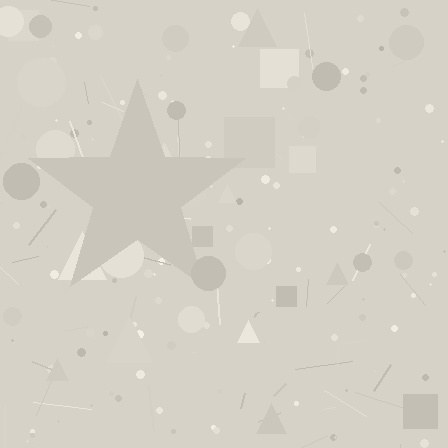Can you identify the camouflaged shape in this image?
The camouflaged shape is a star.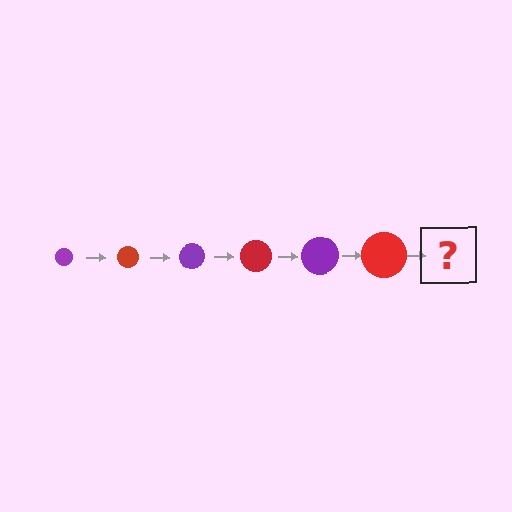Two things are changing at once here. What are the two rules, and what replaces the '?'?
The two rules are that the circle grows larger each step and the color cycles through purple and red. The '?' should be a purple circle, larger than the previous one.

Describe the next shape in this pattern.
It should be a purple circle, larger than the previous one.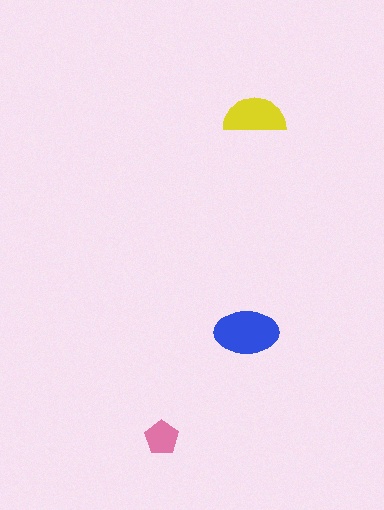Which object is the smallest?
The pink pentagon.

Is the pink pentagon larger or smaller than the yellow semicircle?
Smaller.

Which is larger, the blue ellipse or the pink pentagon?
The blue ellipse.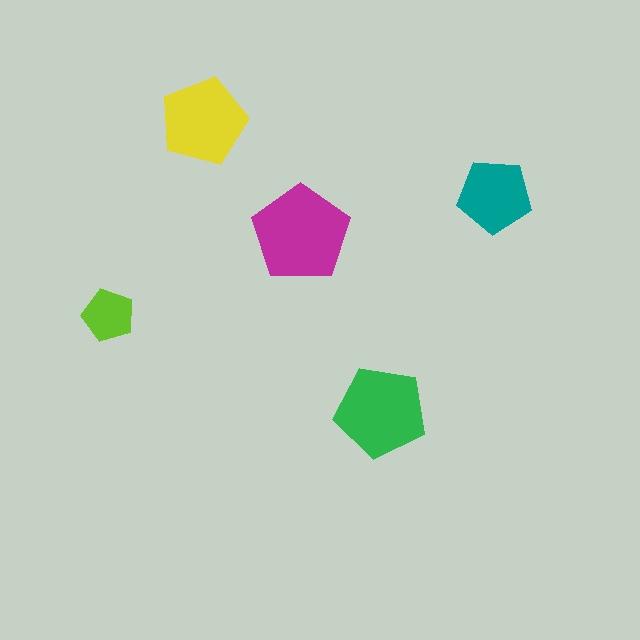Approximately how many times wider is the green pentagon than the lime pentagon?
About 2 times wider.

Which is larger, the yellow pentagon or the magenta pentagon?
The magenta one.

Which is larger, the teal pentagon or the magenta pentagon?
The magenta one.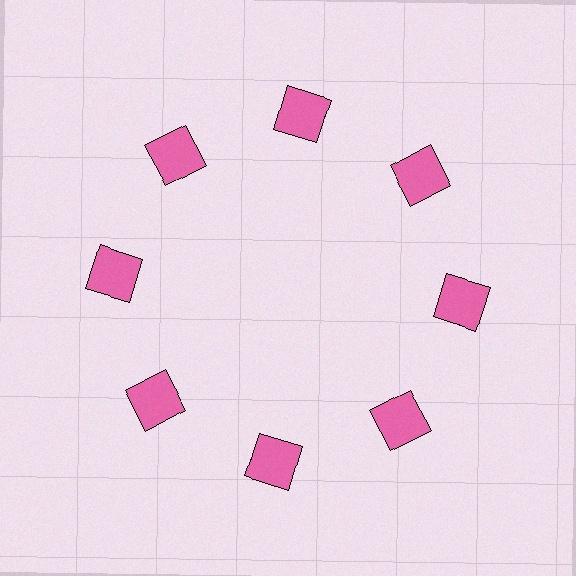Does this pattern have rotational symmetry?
Yes, this pattern has 8-fold rotational symmetry. It looks the same after rotating 45 degrees around the center.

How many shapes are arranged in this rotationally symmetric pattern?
There are 8 shapes, arranged in 8 groups of 1.